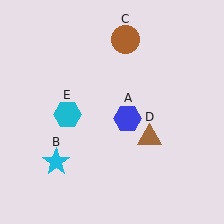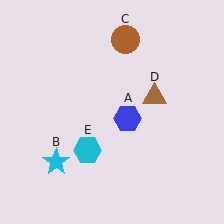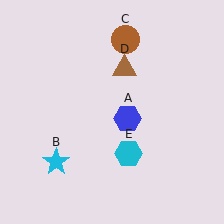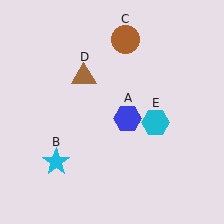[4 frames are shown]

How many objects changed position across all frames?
2 objects changed position: brown triangle (object D), cyan hexagon (object E).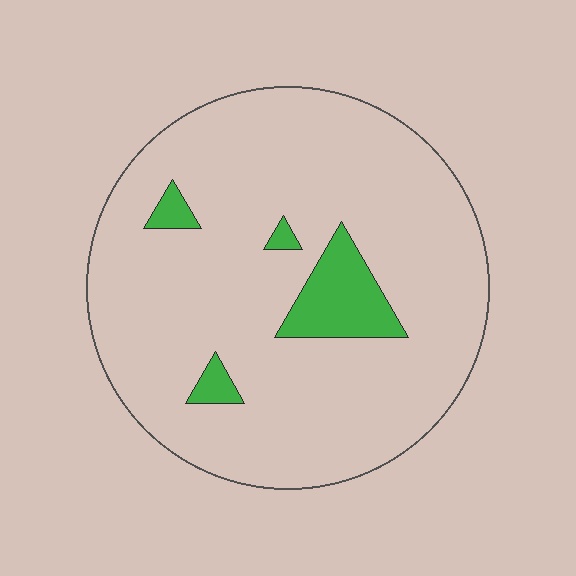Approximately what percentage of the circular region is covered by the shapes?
Approximately 10%.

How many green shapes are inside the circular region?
4.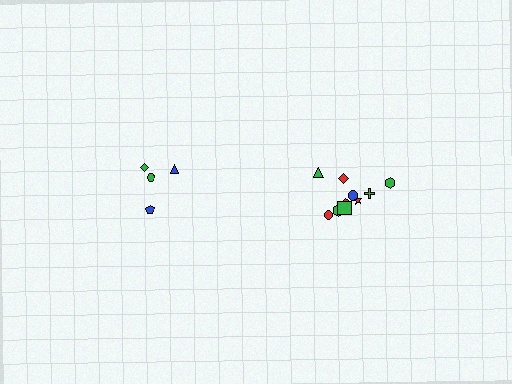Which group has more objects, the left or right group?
The right group.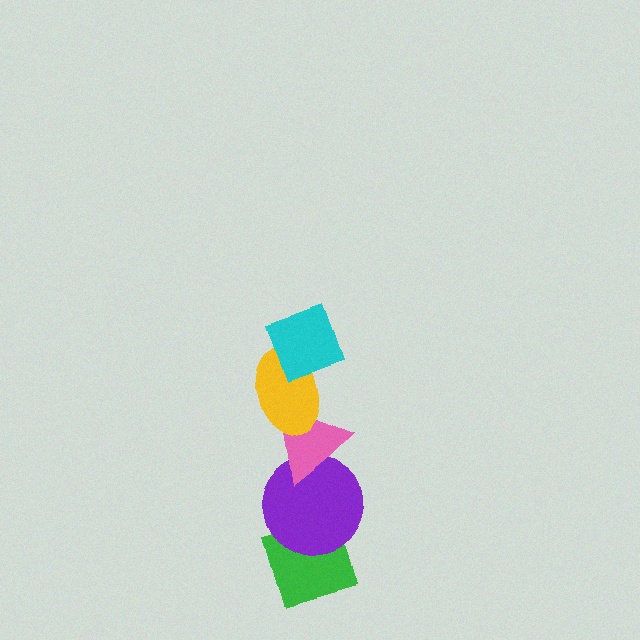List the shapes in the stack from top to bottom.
From top to bottom: the cyan diamond, the yellow ellipse, the pink triangle, the purple circle, the green diamond.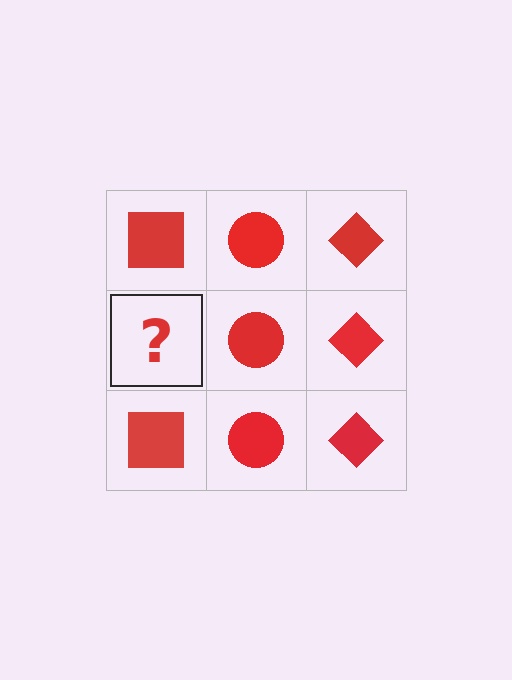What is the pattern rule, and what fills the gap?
The rule is that each column has a consistent shape. The gap should be filled with a red square.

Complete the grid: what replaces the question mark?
The question mark should be replaced with a red square.